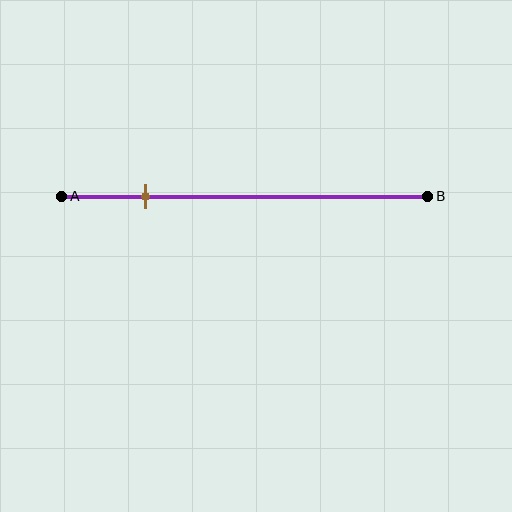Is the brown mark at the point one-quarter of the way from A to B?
Yes, the mark is approximately at the one-quarter point.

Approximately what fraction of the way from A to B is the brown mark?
The brown mark is approximately 25% of the way from A to B.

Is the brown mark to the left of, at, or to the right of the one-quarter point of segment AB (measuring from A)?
The brown mark is approximately at the one-quarter point of segment AB.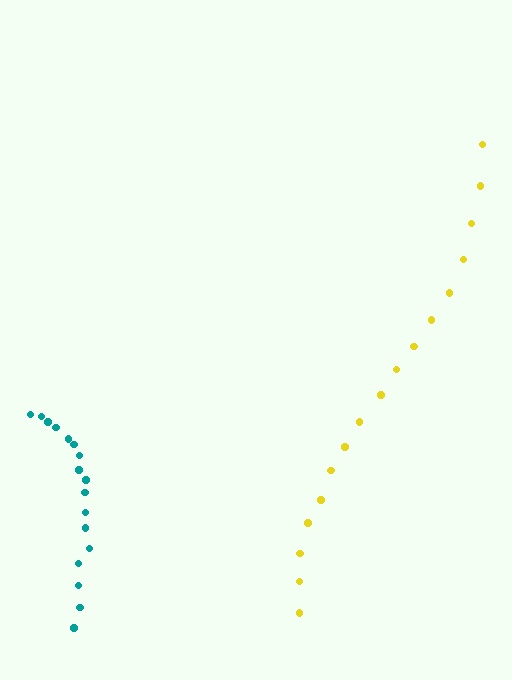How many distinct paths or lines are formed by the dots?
There are 2 distinct paths.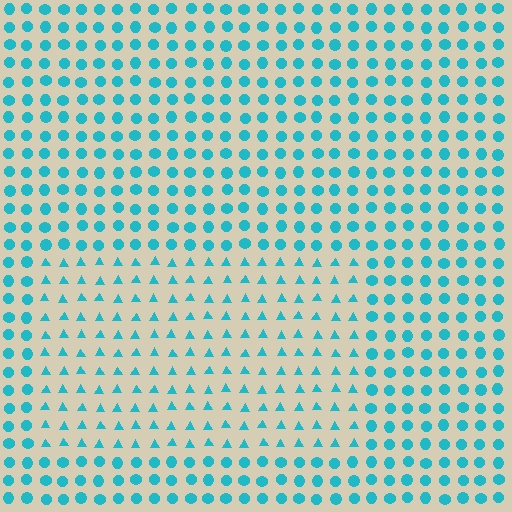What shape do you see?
I see a rectangle.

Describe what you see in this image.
The image is filled with small cyan elements arranged in a uniform grid. A rectangle-shaped region contains triangles, while the surrounding area contains circles. The boundary is defined purely by the change in element shape.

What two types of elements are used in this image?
The image uses triangles inside the rectangle region and circles outside it.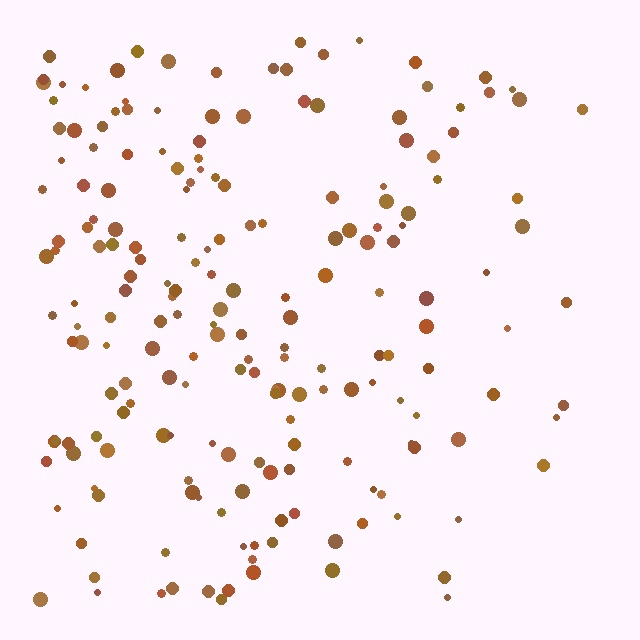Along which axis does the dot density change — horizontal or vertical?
Horizontal.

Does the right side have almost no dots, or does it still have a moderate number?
Still a moderate number, just noticeably fewer than the left.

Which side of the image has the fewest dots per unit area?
The right.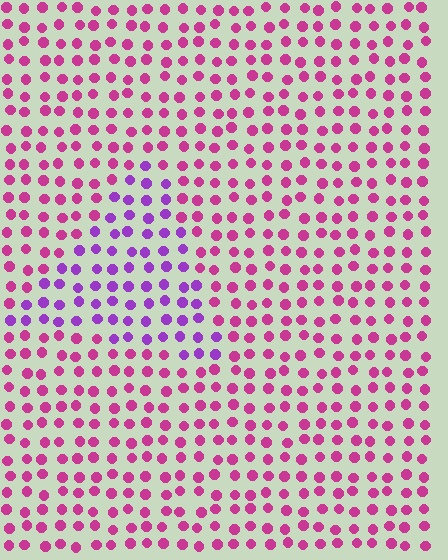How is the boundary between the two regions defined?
The boundary is defined purely by a slight shift in hue (about 41 degrees). Spacing, size, and orientation are identical on both sides.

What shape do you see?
I see a triangle.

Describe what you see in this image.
The image is filled with small magenta elements in a uniform arrangement. A triangle-shaped region is visible where the elements are tinted to a slightly different hue, forming a subtle color boundary.